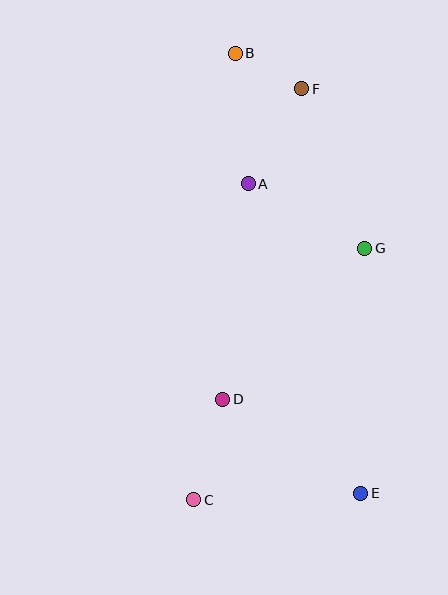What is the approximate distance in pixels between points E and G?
The distance between E and G is approximately 245 pixels.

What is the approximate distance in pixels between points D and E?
The distance between D and E is approximately 167 pixels.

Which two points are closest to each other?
Points B and F are closest to each other.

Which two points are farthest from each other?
Points B and E are farthest from each other.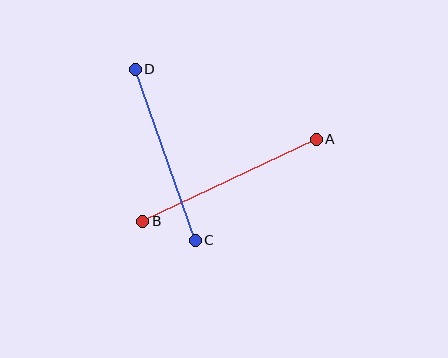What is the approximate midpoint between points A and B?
The midpoint is at approximately (230, 180) pixels.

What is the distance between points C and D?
The distance is approximately 181 pixels.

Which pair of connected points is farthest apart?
Points A and B are farthest apart.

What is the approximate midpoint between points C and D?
The midpoint is at approximately (165, 155) pixels.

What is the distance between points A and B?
The distance is approximately 192 pixels.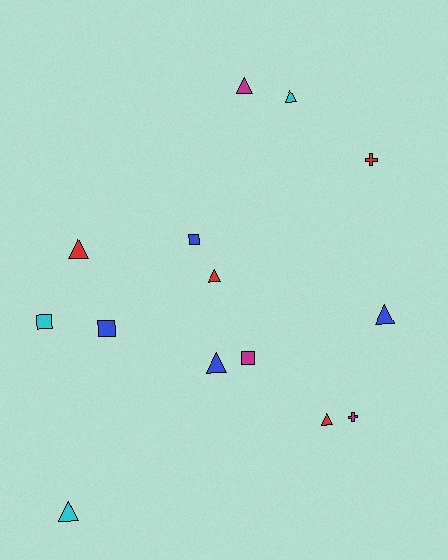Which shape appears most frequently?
Triangle, with 8 objects.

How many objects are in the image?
There are 14 objects.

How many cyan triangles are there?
There are 2 cyan triangles.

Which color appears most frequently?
Blue, with 4 objects.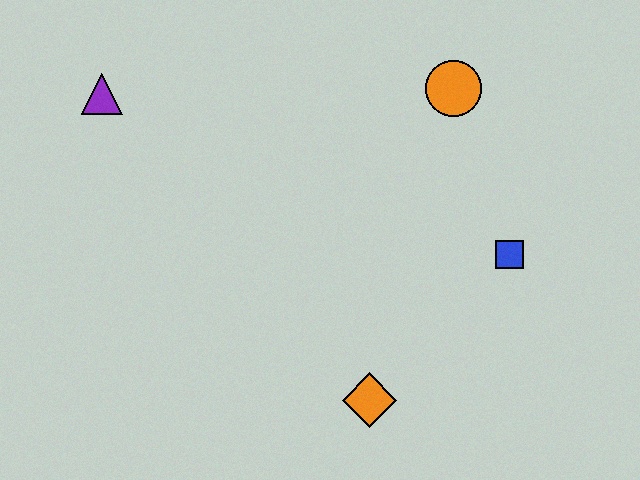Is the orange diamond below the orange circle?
Yes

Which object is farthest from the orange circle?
The purple triangle is farthest from the orange circle.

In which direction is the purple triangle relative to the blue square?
The purple triangle is to the left of the blue square.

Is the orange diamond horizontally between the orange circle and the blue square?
No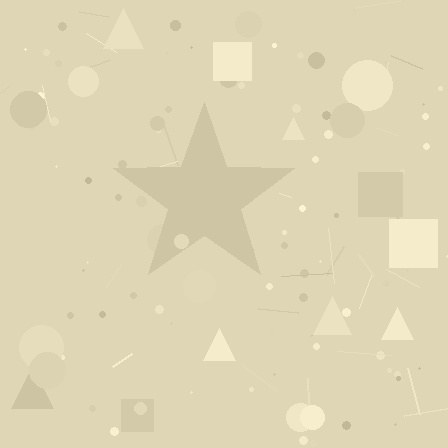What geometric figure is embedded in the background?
A star is embedded in the background.